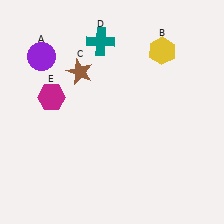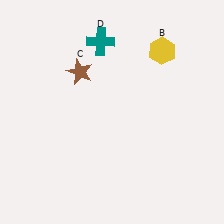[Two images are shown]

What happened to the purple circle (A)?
The purple circle (A) was removed in Image 2. It was in the top-left area of Image 1.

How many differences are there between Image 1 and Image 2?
There are 2 differences between the two images.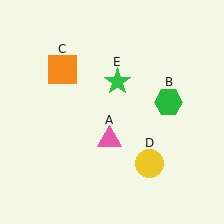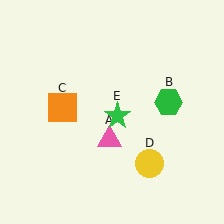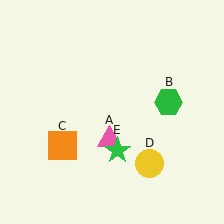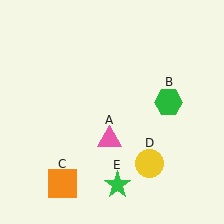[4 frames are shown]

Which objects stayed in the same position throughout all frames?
Pink triangle (object A) and green hexagon (object B) and yellow circle (object D) remained stationary.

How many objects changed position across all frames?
2 objects changed position: orange square (object C), green star (object E).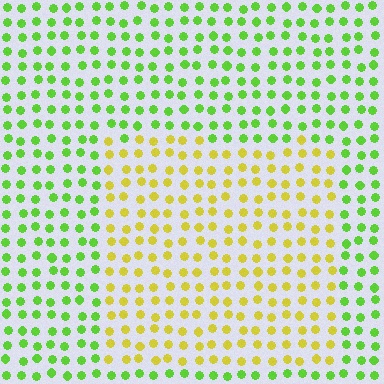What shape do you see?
I see a rectangle.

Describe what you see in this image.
The image is filled with small lime elements in a uniform arrangement. A rectangle-shaped region is visible where the elements are tinted to a slightly different hue, forming a subtle color boundary.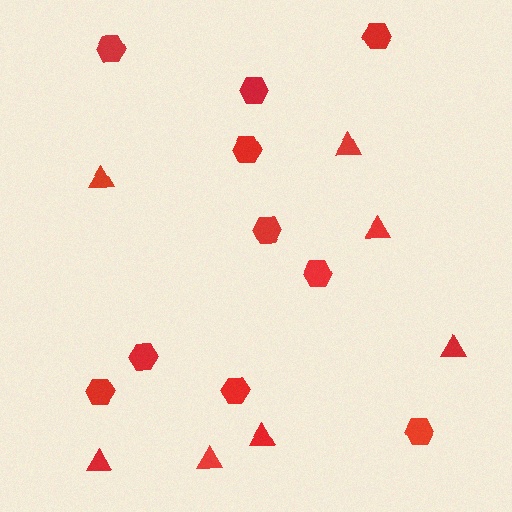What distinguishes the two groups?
There are 2 groups: one group of hexagons (10) and one group of triangles (7).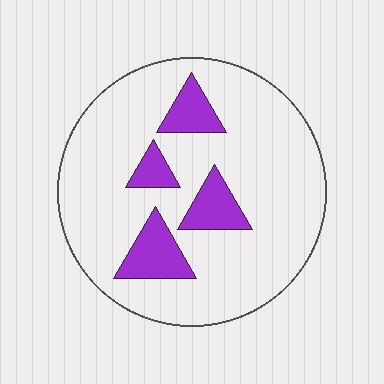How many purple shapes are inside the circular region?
4.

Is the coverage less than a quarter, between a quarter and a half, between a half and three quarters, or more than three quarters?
Less than a quarter.